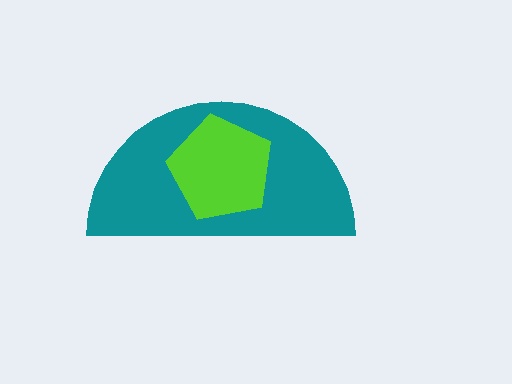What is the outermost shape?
The teal semicircle.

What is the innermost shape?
The lime pentagon.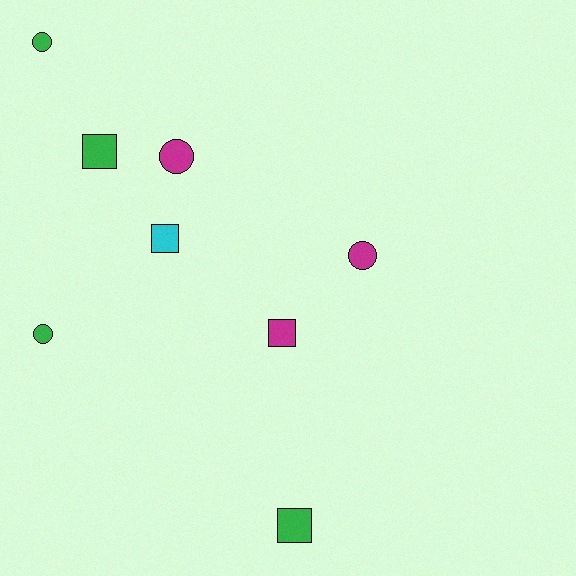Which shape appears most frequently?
Circle, with 4 objects.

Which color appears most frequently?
Green, with 4 objects.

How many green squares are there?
There are 2 green squares.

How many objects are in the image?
There are 8 objects.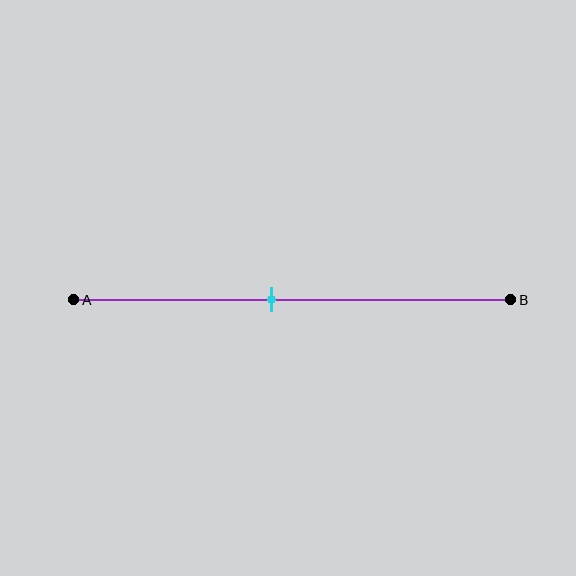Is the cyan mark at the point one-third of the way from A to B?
No, the mark is at about 45% from A, not at the 33% one-third point.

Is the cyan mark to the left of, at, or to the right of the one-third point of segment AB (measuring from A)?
The cyan mark is to the right of the one-third point of segment AB.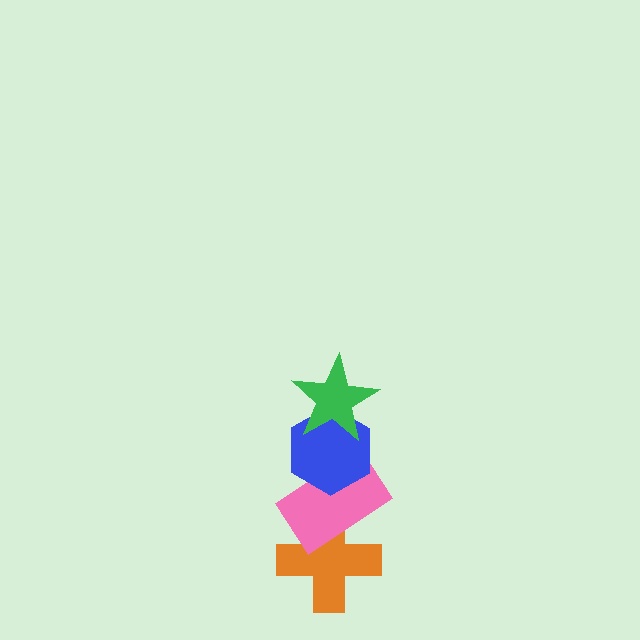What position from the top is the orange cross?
The orange cross is 4th from the top.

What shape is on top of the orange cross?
The pink rectangle is on top of the orange cross.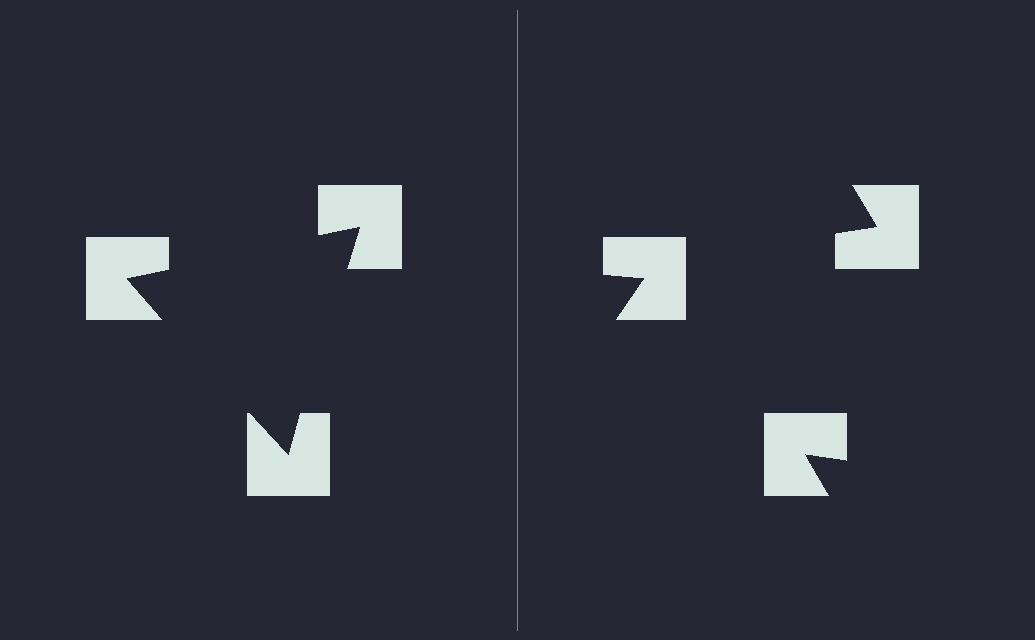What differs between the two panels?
The notched squares are positioned identically on both sides; only the wedge orientations differ. On the left they align to a triangle; on the right they are misaligned.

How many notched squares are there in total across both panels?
6 — 3 on each side.